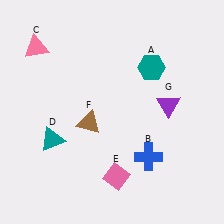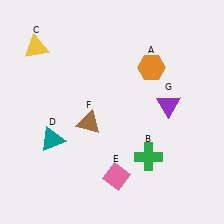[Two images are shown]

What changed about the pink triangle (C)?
In Image 1, C is pink. In Image 2, it changed to yellow.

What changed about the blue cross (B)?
In Image 1, B is blue. In Image 2, it changed to green.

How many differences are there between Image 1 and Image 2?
There are 3 differences between the two images.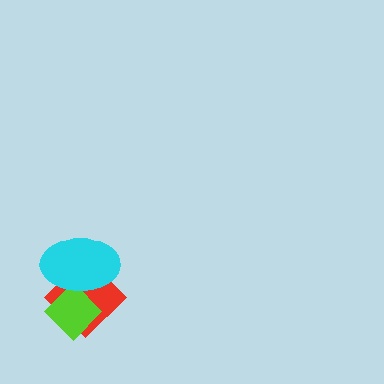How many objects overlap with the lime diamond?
2 objects overlap with the lime diamond.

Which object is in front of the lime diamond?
The cyan ellipse is in front of the lime diamond.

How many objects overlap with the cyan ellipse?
2 objects overlap with the cyan ellipse.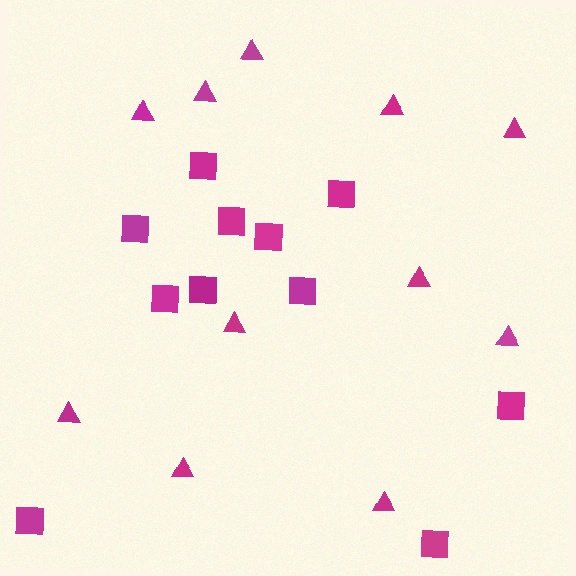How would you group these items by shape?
There are 2 groups: one group of squares (11) and one group of triangles (11).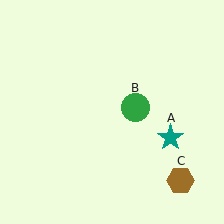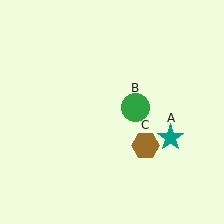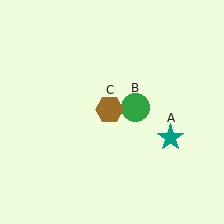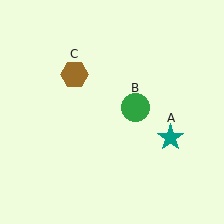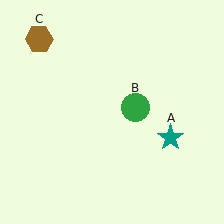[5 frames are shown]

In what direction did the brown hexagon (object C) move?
The brown hexagon (object C) moved up and to the left.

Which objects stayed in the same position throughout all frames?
Teal star (object A) and green circle (object B) remained stationary.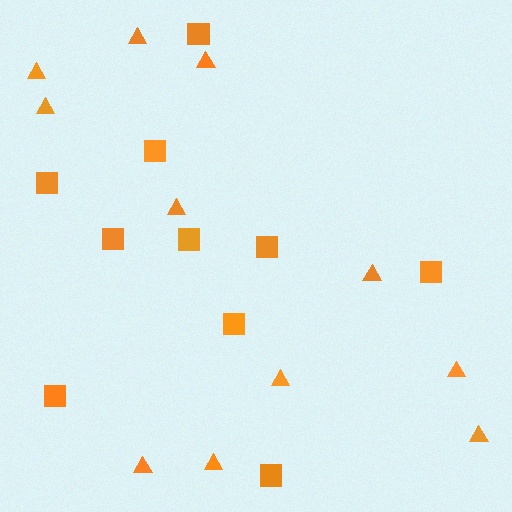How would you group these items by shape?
There are 2 groups: one group of squares (10) and one group of triangles (11).